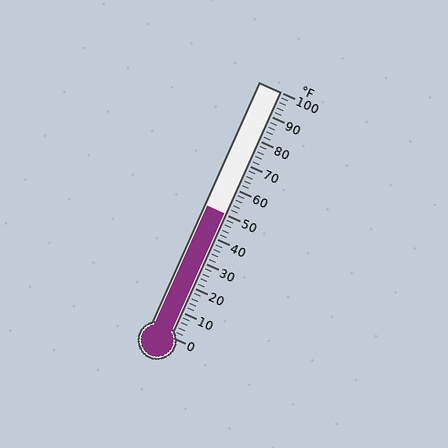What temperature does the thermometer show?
The thermometer shows approximately 50°F.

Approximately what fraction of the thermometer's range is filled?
The thermometer is filled to approximately 50% of its range.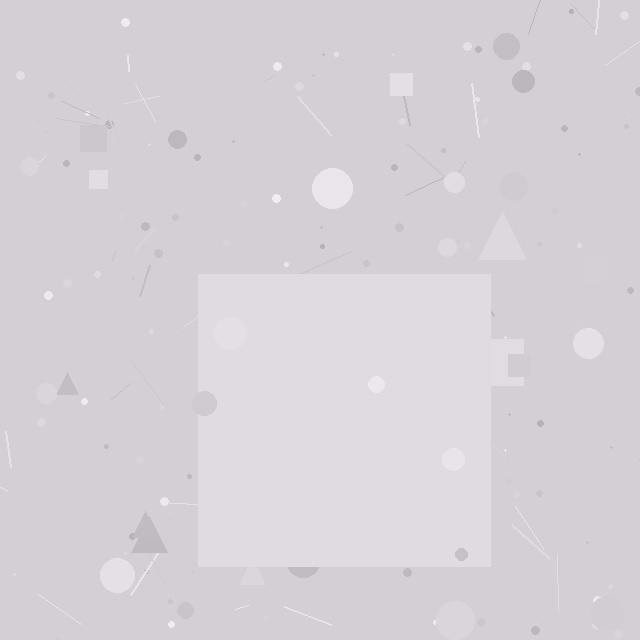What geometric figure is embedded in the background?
A square is embedded in the background.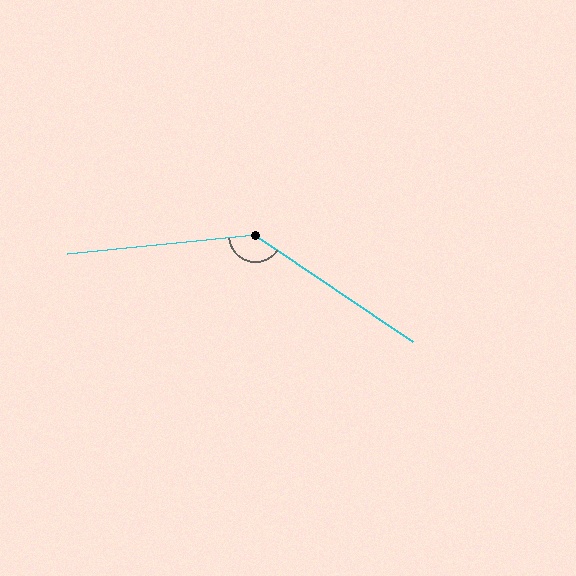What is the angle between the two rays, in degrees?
Approximately 140 degrees.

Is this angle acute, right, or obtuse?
It is obtuse.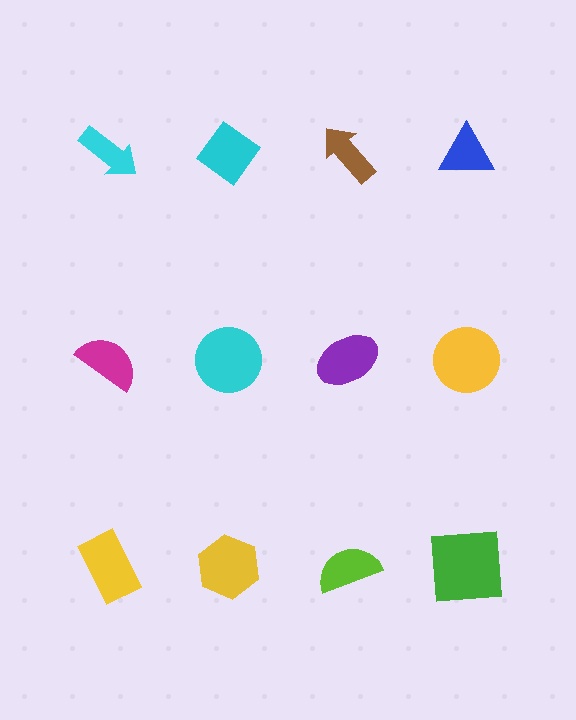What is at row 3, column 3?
A lime semicircle.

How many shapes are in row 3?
4 shapes.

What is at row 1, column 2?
A cyan diamond.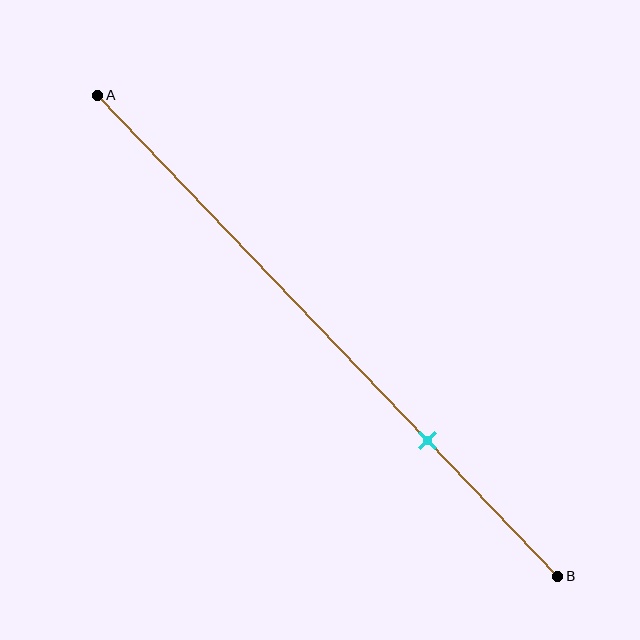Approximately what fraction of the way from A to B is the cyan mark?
The cyan mark is approximately 70% of the way from A to B.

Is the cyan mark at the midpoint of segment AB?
No, the mark is at about 70% from A, not at the 50% midpoint.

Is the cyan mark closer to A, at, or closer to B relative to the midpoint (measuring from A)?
The cyan mark is closer to point B than the midpoint of segment AB.